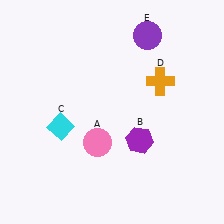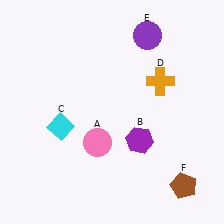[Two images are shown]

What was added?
A brown pentagon (F) was added in Image 2.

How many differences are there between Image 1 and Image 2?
There is 1 difference between the two images.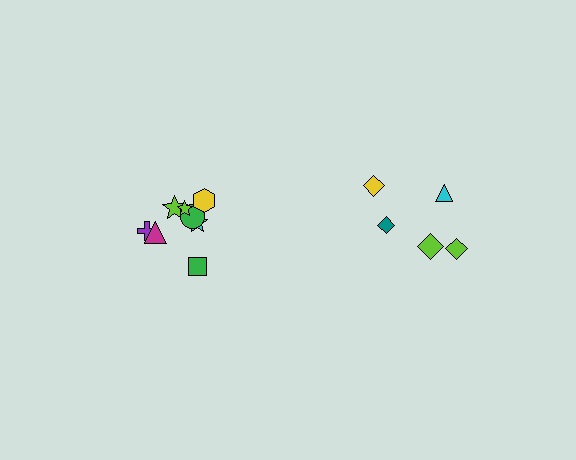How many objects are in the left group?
There are 8 objects.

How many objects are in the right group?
There are 5 objects.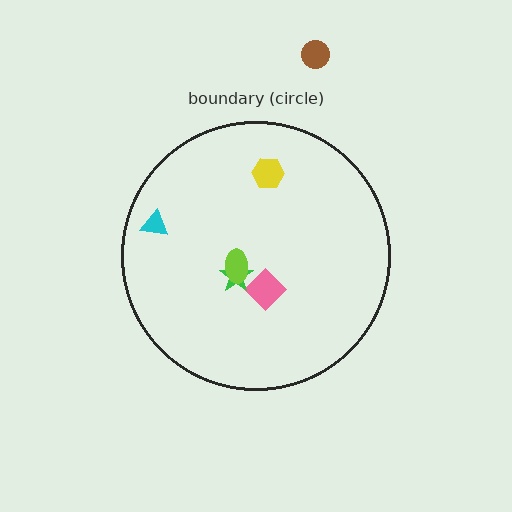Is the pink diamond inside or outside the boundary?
Inside.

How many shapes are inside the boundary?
5 inside, 1 outside.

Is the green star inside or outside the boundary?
Inside.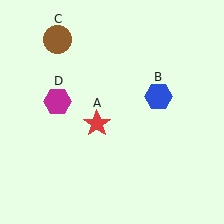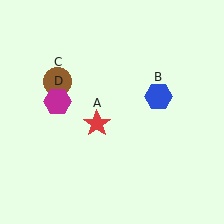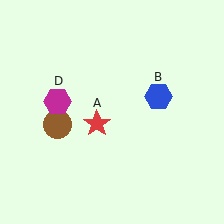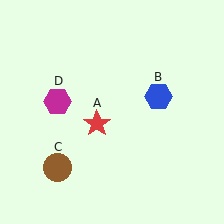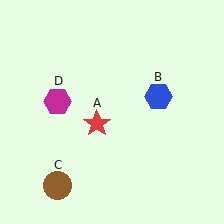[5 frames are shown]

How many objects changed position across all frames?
1 object changed position: brown circle (object C).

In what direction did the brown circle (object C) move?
The brown circle (object C) moved down.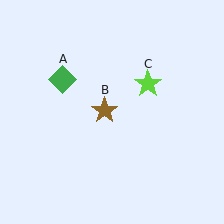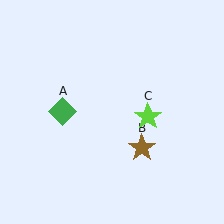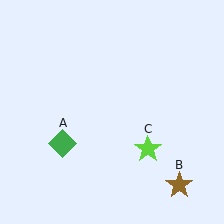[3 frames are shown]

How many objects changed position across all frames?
3 objects changed position: green diamond (object A), brown star (object B), lime star (object C).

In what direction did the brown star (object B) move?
The brown star (object B) moved down and to the right.